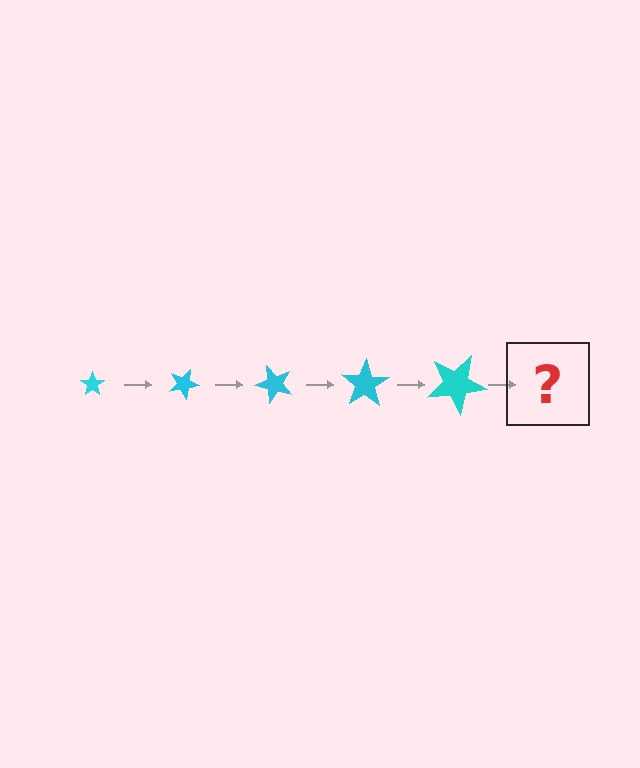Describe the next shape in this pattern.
It should be a star, larger than the previous one and rotated 125 degrees from the start.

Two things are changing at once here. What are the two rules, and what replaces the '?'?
The two rules are that the star grows larger each step and it rotates 25 degrees each step. The '?' should be a star, larger than the previous one and rotated 125 degrees from the start.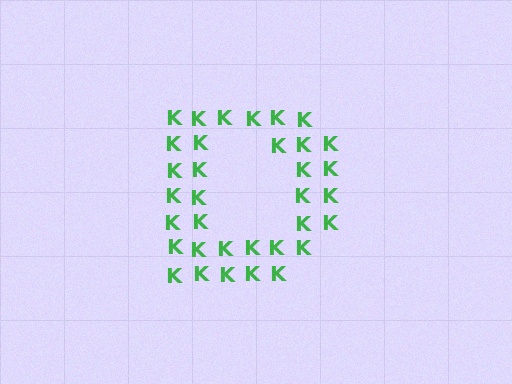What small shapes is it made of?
It is made of small letter K's.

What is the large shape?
The large shape is the letter D.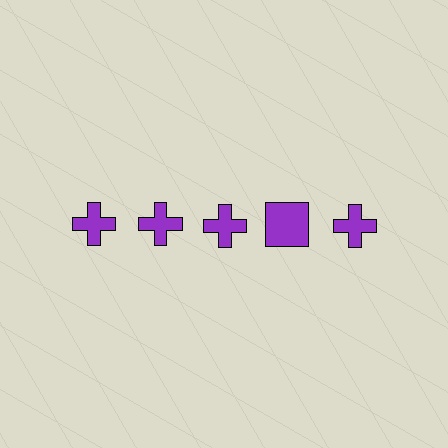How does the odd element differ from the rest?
It has a different shape: square instead of cross.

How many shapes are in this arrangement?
There are 5 shapes arranged in a grid pattern.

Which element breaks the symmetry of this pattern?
The purple square in the top row, second from right column breaks the symmetry. All other shapes are purple crosses.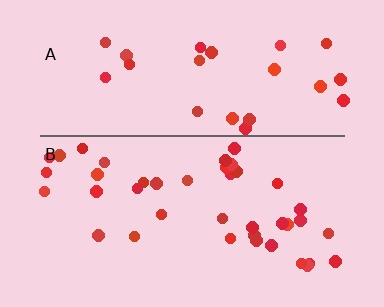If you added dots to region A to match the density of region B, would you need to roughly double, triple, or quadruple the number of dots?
Approximately double.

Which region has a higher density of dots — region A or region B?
B (the bottom).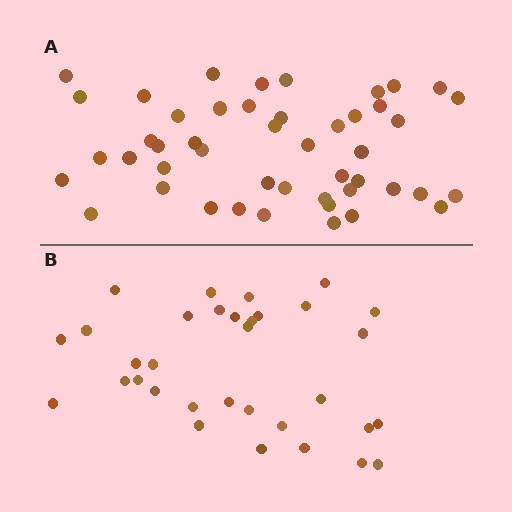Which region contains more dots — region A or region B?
Region A (the top region) has more dots.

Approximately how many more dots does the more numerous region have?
Region A has approximately 15 more dots than region B.